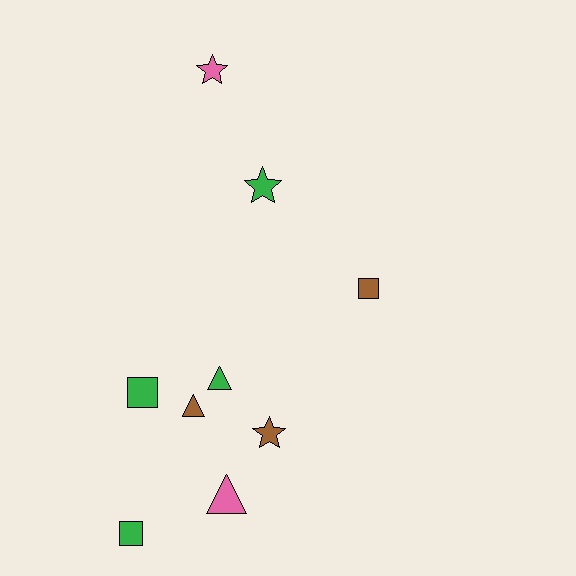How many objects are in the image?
There are 9 objects.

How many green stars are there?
There is 1 green star.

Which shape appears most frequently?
Star, with 3 objects.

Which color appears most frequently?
Green, with 4 objects.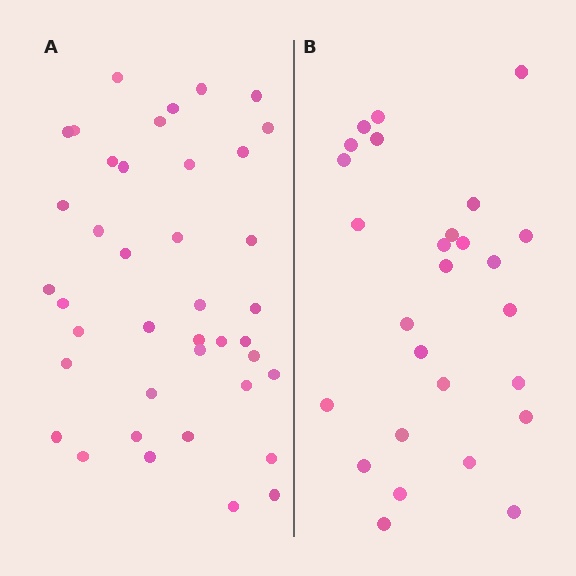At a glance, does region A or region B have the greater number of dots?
Region A (the left region) has more dots.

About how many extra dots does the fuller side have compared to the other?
Region A has approximately 15 more dots than region B.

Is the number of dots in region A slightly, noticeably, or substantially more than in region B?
Region A has substantially more. The ratio is roughly 1.5 to 1.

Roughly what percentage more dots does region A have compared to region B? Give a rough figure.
About 50% more.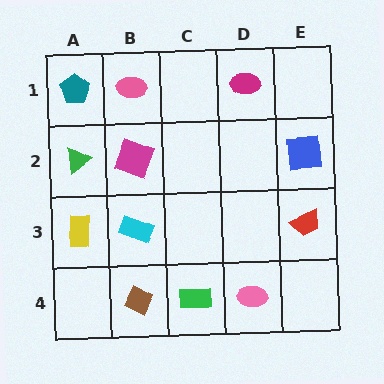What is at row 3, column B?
A cyan rectangle.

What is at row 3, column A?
A yellow rectangle.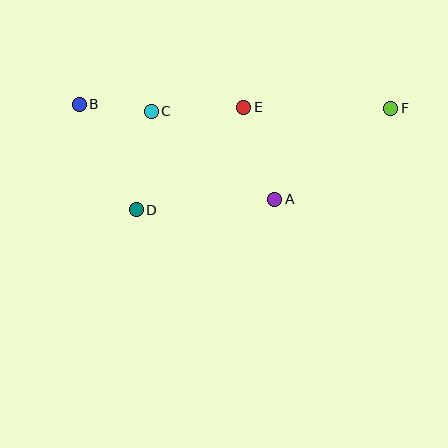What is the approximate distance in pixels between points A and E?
The distance between A and E is approximately 97 pixels.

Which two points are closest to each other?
Points B and C are closest to each other.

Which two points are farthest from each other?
Points B and F are farthest from each other.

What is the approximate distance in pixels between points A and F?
The distance between A and F is approximately 148 pixels.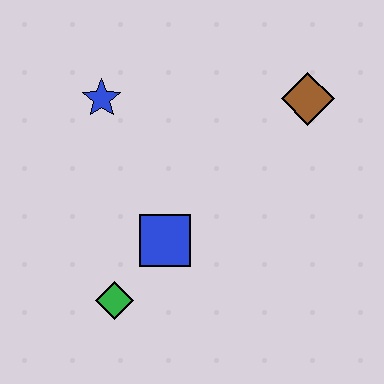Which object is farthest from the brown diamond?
The green diamond is farthest from the brown diamond.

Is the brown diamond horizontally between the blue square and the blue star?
No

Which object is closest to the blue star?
The blue square is closest to the blue star.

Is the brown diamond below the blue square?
No